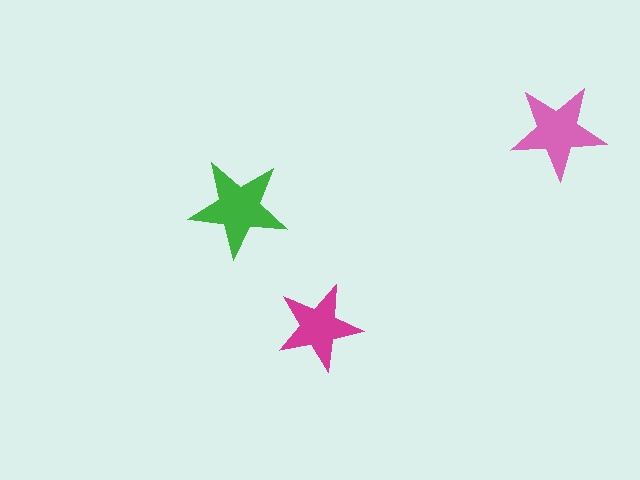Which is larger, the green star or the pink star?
The green one.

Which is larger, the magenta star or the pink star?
The pink one.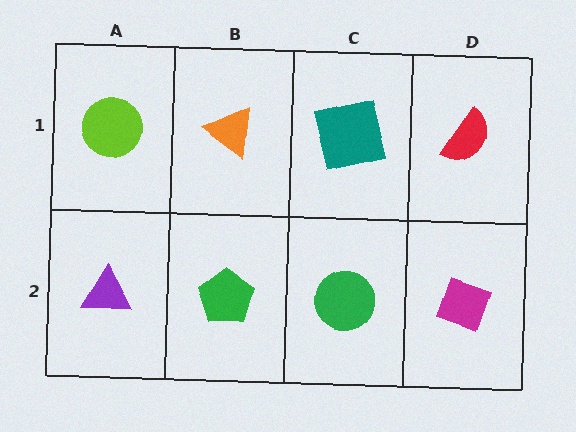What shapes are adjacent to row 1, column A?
A purple triangle (row 2, column A), an orange triangle (row 1, column B).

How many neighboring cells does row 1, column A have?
2.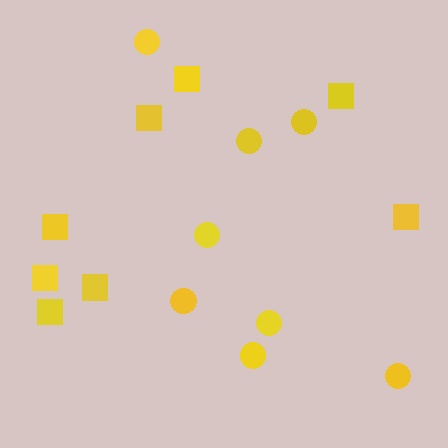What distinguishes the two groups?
There are 2 groups: one group of circles (8) and one group of squares (8).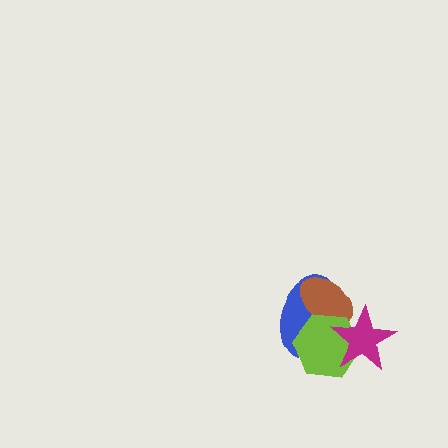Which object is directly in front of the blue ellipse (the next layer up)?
The brown ellipse is directly in front of the blue ellipse.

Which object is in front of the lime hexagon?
The magenta star is in front of the lime hexagon.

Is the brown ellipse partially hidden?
Yes, it is partially covered by another shape.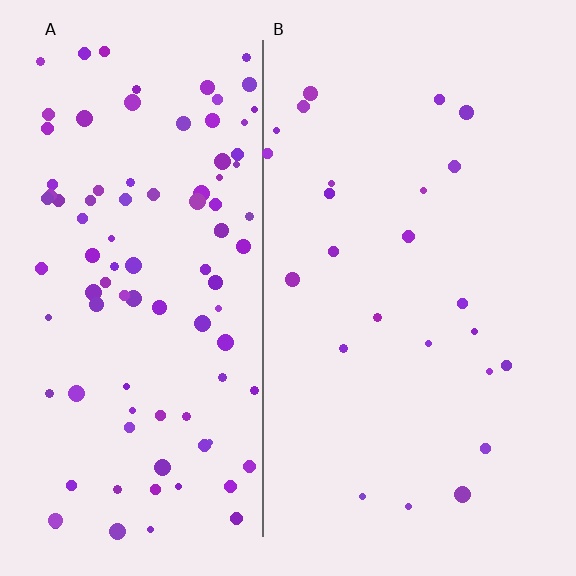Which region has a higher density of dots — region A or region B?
A (the left).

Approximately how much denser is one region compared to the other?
Approximately 4.0× — region A over region B.